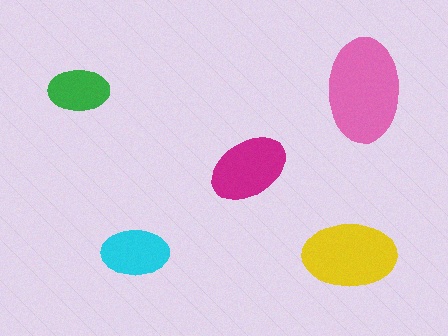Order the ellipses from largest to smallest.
the pink one, the yellow one, the magenta one, the cyan one, the green one.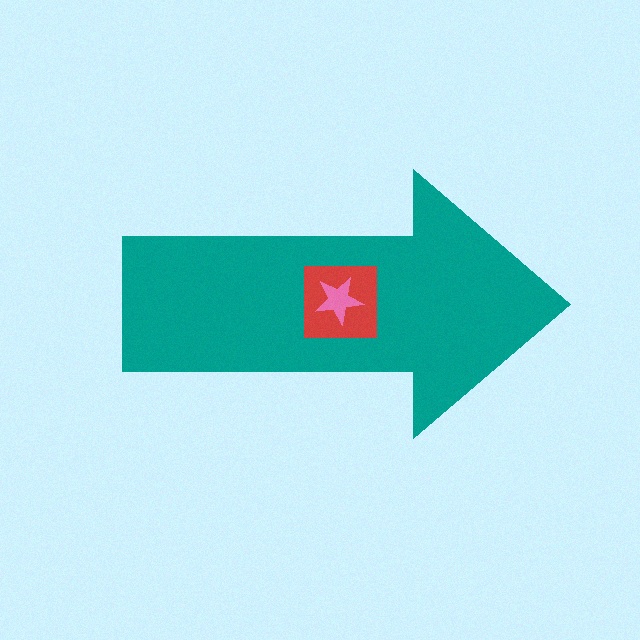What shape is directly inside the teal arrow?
The red square.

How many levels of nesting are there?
3.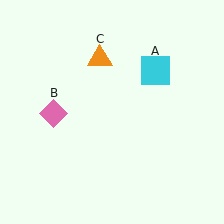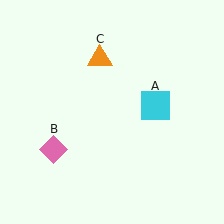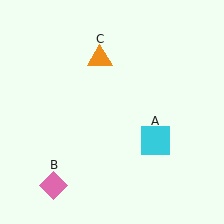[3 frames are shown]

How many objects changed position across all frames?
2 objects changed position: cyan square (object A), pink diamond (object B).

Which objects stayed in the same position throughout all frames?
Orange triangle (object C) remained stationary.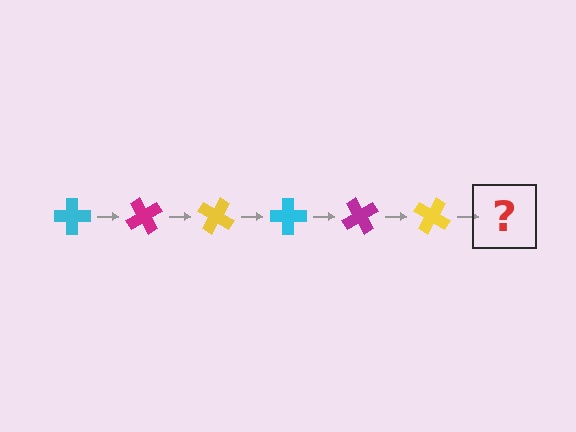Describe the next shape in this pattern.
It should be a cyan cross, rotated 360 degrees from the start.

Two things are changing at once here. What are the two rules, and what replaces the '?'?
The two rules are that it rotates 60 degrees each step and the color cycles through cyan, magenta, and yellow. The '?' should be a cyan cross, rotated 360 degrees from the start.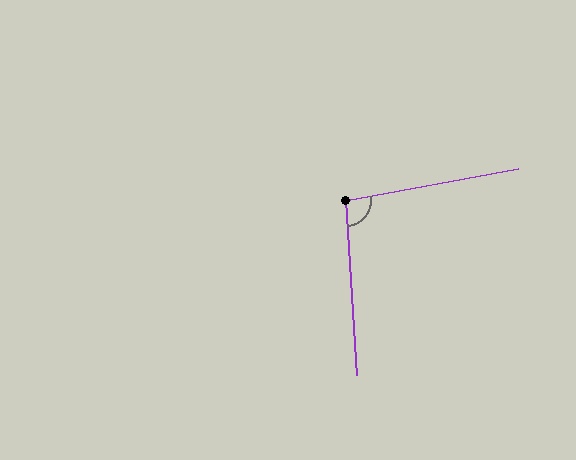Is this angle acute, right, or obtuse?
It is obtuse.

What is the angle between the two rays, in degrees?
Approximately 97 degrees.